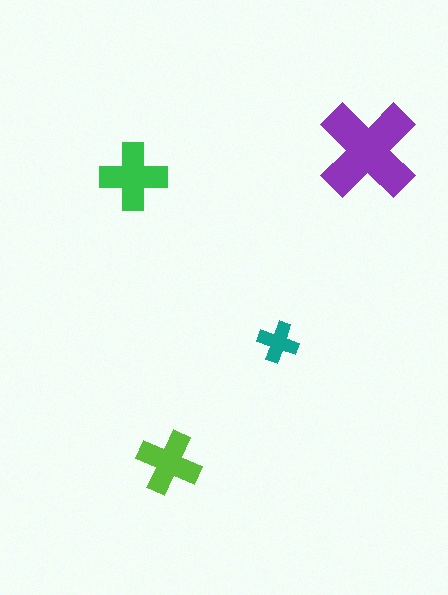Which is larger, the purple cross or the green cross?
The purple one.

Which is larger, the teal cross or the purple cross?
The purple one.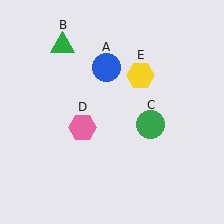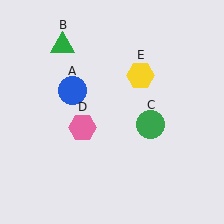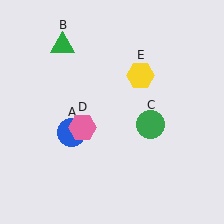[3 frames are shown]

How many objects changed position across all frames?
1 object changed position: blue circle (object A).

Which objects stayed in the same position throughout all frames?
Green triangle (object B) and green circle (object C) and pink hexagon (object D) and yellow hexagon (object E) remained stationary.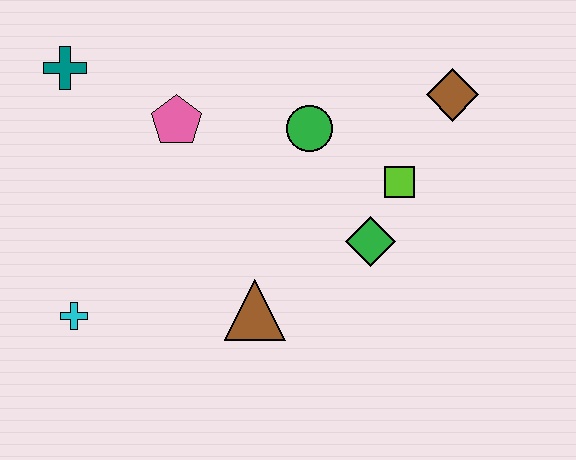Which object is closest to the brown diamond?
The lime square is closest to the brown diamond.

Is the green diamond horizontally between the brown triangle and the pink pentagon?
No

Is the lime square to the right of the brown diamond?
No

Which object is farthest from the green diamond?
The teal cross is farthest from the green diamond.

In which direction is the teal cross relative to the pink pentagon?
The teal cross is to the left of the pink pentagon.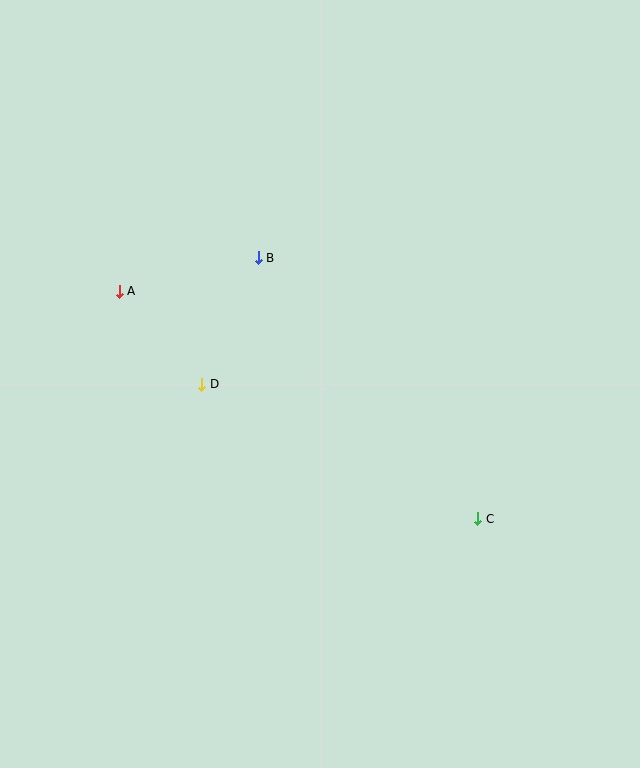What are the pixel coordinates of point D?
Point D is at (202, 384).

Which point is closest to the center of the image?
Point D at (202, 384) is closest to the center.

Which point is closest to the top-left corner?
Point A is closest to the top-left corner.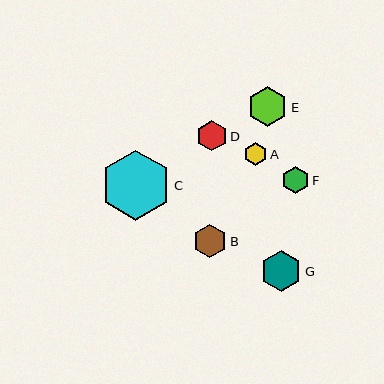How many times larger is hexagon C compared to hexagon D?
Hexagon C is approximately 2.3 times the size of hexagon D.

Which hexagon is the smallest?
Hexagon A is the smallest with a size of approximately 23 pixels.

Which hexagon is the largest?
Hexagon C is the largest with a size of approximately 70 pixels.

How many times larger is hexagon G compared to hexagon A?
Hexagon G is approximately 1.8 times the size of hexagon A.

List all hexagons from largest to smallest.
From largest to smallest: C, G, E, B, D, F, A.